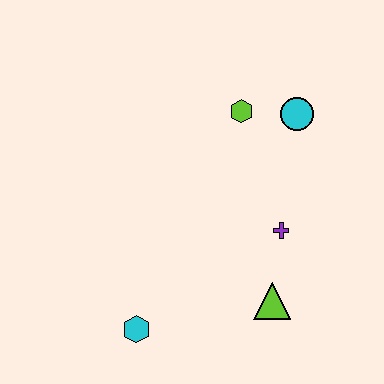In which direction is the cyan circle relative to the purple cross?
The cyan circle is above the purple cross.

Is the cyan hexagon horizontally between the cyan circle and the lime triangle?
No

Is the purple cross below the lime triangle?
No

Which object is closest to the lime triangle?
The purple cross is closest to the lime triangle.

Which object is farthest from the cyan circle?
The cyan hexagon is farthest from the cyan circle.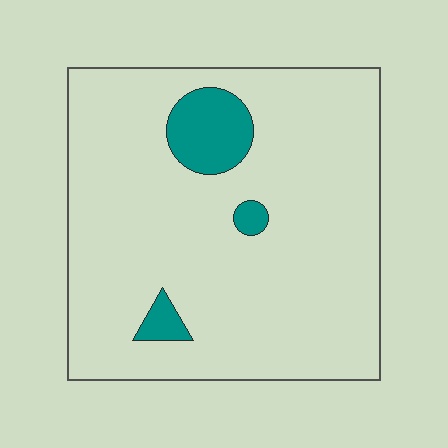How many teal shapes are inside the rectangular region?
3.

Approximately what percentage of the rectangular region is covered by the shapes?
Approximately 10%.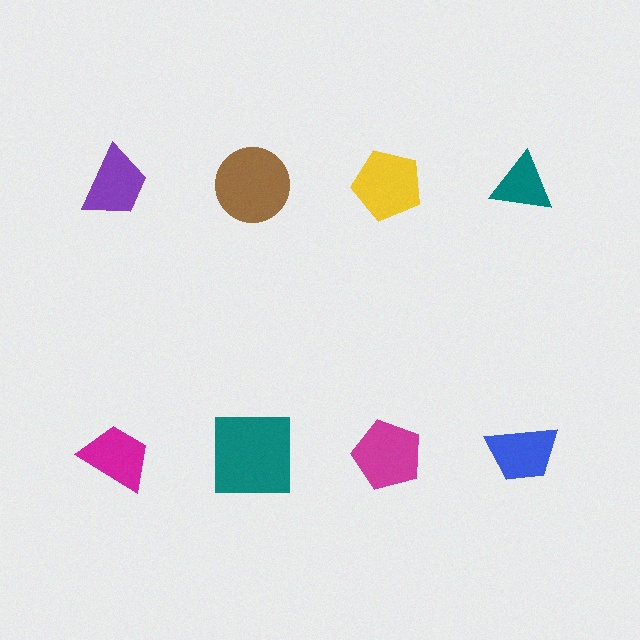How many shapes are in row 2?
4 shapes.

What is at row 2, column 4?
A blue trapezoid.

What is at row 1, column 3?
A yellow pentagon.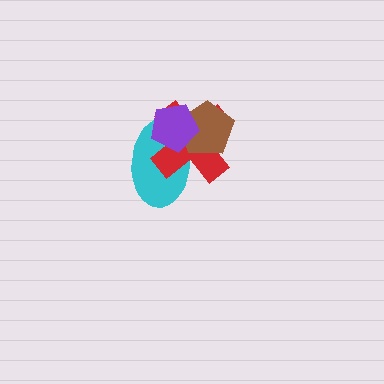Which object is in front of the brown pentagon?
The purple pentagon is in front of the brown pentagon.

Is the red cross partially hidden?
Yes, it is partially covered by another shape.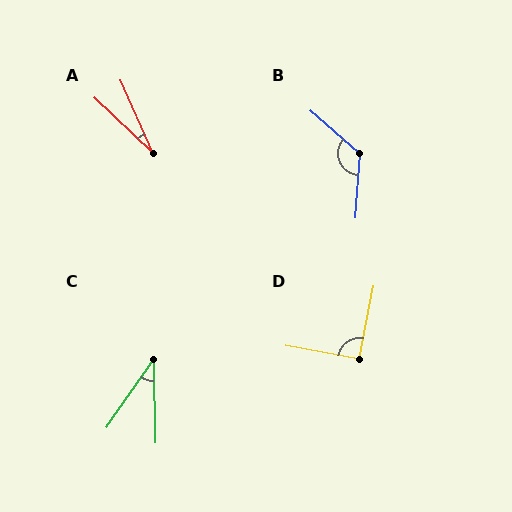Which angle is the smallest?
A, at approximately 23 degrees.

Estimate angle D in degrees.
Approximately 90 degrees.